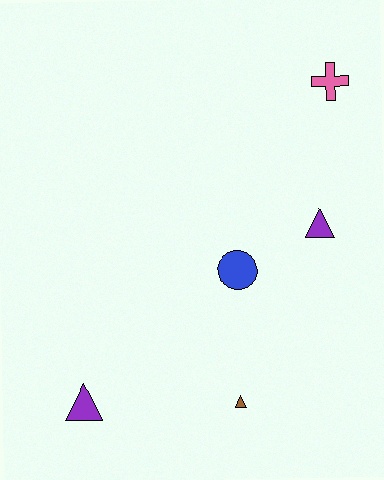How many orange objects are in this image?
There are no orange objects.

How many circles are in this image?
There is 1 circle.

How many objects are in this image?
There are 5 objects.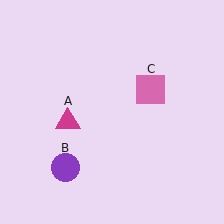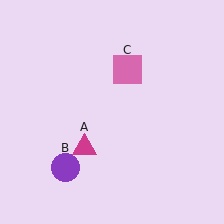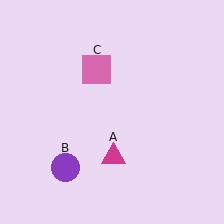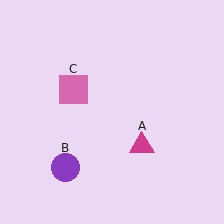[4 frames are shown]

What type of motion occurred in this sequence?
The magenta triangle (object A), pink square (object C) rotated counterclockwise around the center of the scene.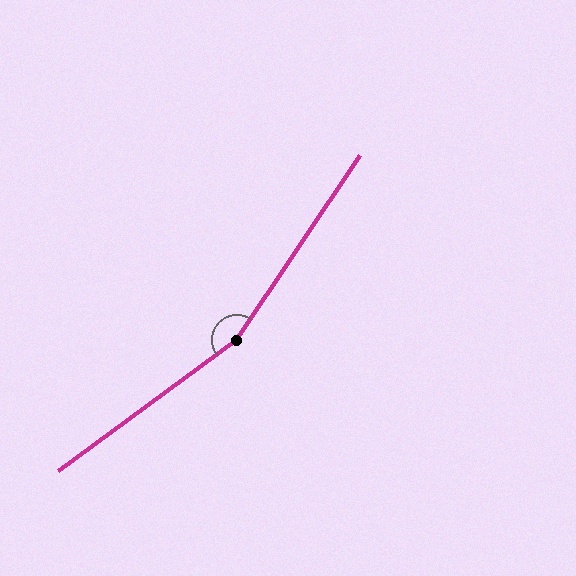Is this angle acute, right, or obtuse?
It is obtuse.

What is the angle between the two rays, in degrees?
Approximately 160 degrees.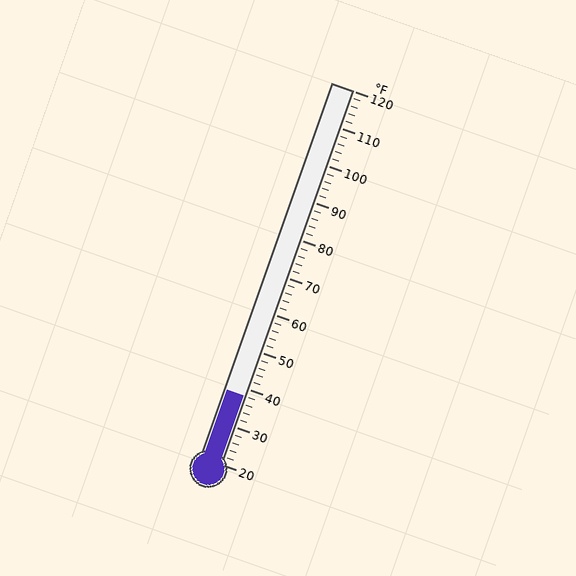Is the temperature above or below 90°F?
The temperature is below 90°F.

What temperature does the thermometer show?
The thermometer shows approximately 38°F.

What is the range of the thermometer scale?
The thermometer scale ranges from 20°F to 120°F.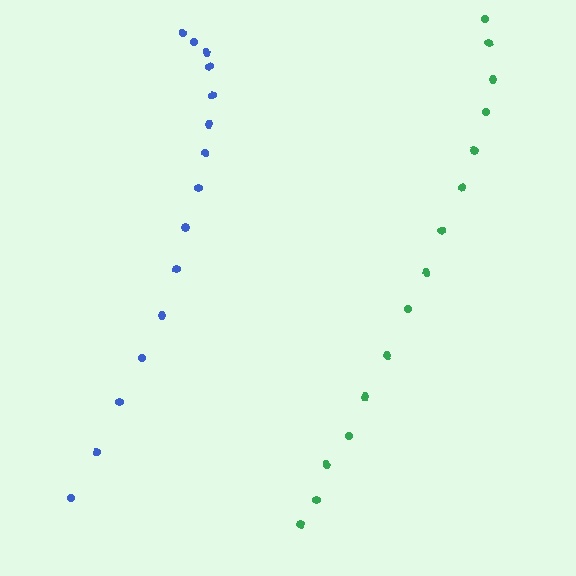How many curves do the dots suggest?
There are 2 distinct paths.